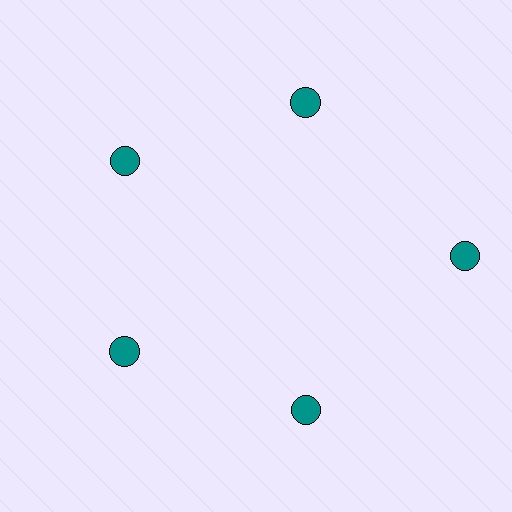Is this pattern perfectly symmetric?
No. The 5 teal circles are arranged in a ring, but one element near the 3 o'clock position is pushed outward from the center, breaking the 5-fold rotational symmetry.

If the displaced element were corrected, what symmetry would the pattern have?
It would have 5-fold rotational symmetry — the pattern would map onto itself every 72 degrees.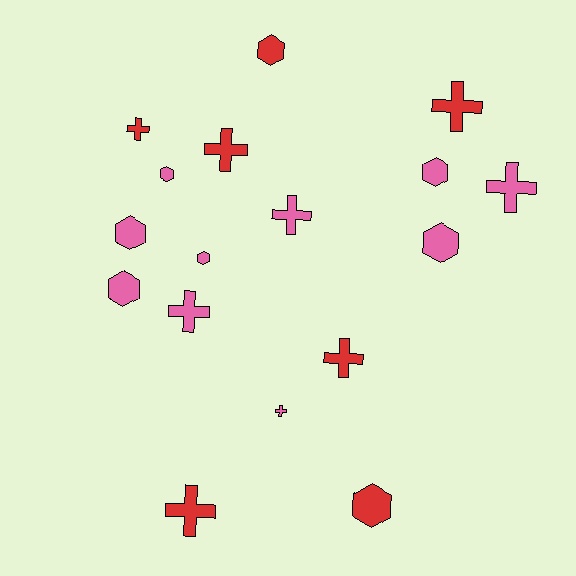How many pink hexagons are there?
There are 6 pink hexagons.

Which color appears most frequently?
Pink, with 10 objects.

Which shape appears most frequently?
Cross, with 9 objects.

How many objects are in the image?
There are 17 objects.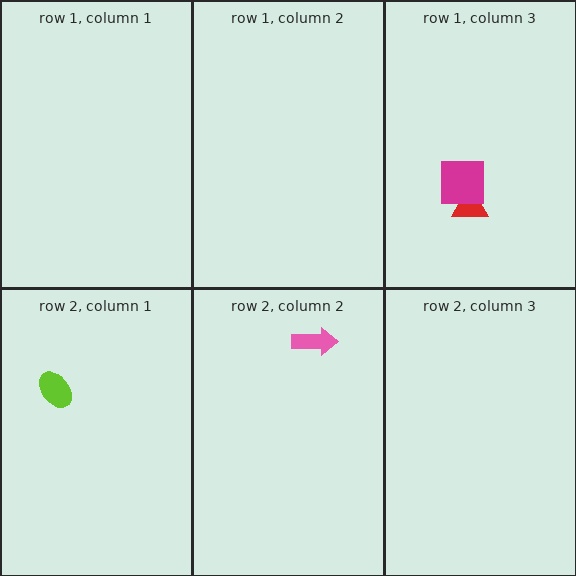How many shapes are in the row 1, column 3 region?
2.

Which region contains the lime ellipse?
The row 2, column 1 region.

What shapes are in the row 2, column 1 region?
The lime ellipse.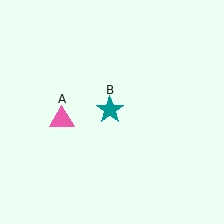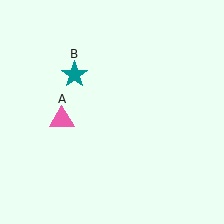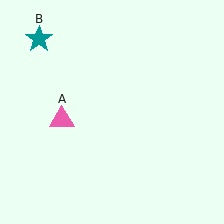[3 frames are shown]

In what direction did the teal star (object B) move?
The teal star (object B) moved up and to the left.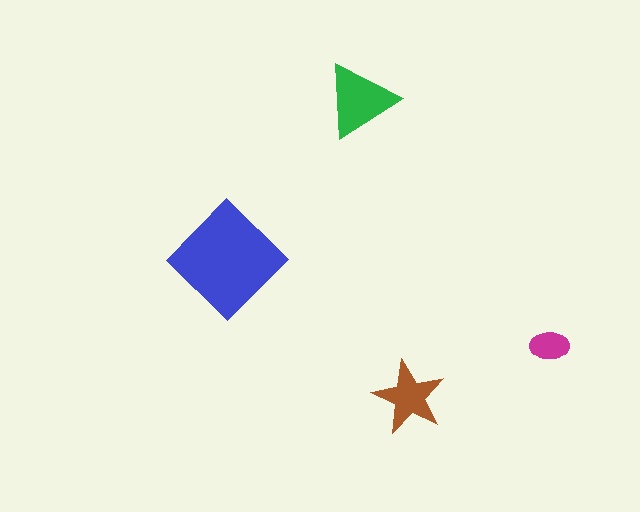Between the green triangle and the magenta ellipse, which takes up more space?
The green triangle.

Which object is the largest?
The blue diamond.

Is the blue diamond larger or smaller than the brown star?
Larger.